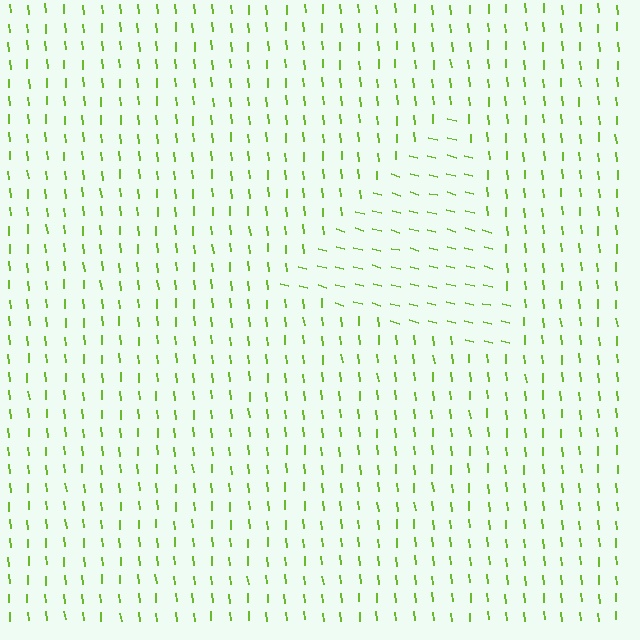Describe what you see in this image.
The image is filled with small lime line segments. A triangle region in the image has lines oriented differently from the surrounding lines, creating a visible texture boundary.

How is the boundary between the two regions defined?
The boundary is defined purely by a change in line orientation (approximately 70 degrees difference). All lines are the same color and thickness.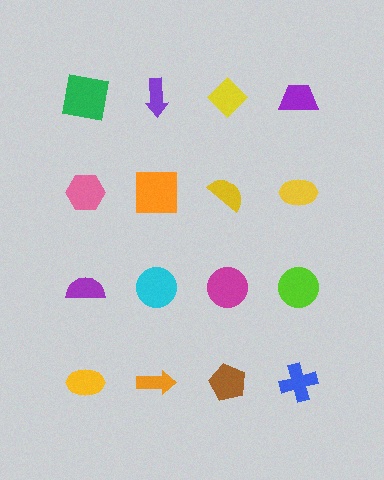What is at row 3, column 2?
A cyan circle.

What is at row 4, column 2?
An orange arrow.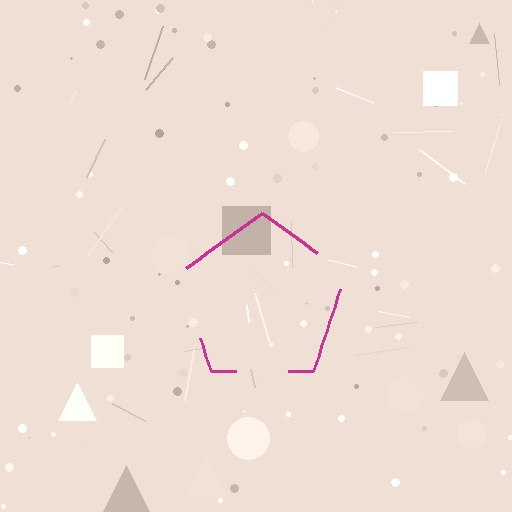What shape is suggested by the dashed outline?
The dashed outline suggests a pentagon.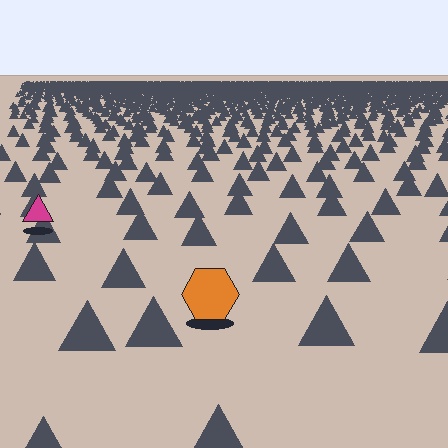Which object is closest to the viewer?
The orange hexagon is closest. The texture marks near it are larger and more spread out.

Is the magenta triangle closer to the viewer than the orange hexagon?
No. The orange hexagon is closer — you can tell from the texture gradient: the ground texture is coarser near it.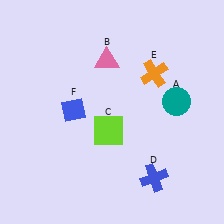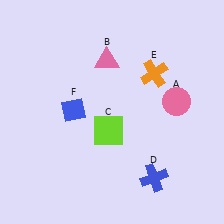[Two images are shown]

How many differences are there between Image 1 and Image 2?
There is 1 difference between the two images.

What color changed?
The circle (A) changed from teal in Image 1 to pink in Image 2.